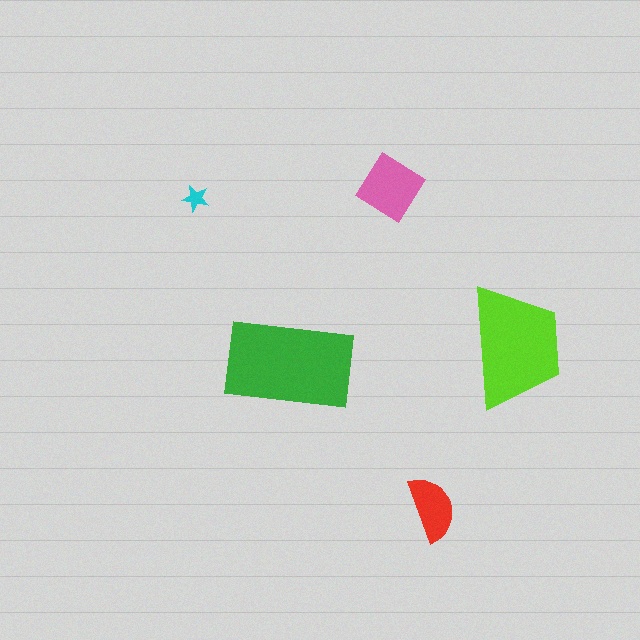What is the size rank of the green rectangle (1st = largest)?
1st.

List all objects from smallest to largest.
The cyan star, the red semicircle, the pink diamond, the lime trapezoid, the green rectangle.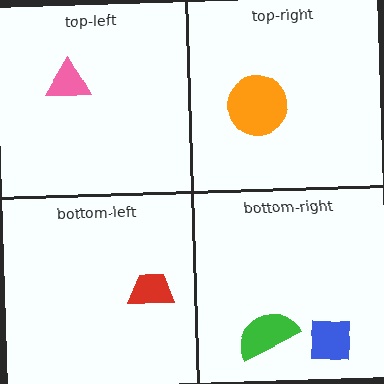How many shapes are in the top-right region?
1.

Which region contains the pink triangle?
The top-left region.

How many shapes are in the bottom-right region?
2.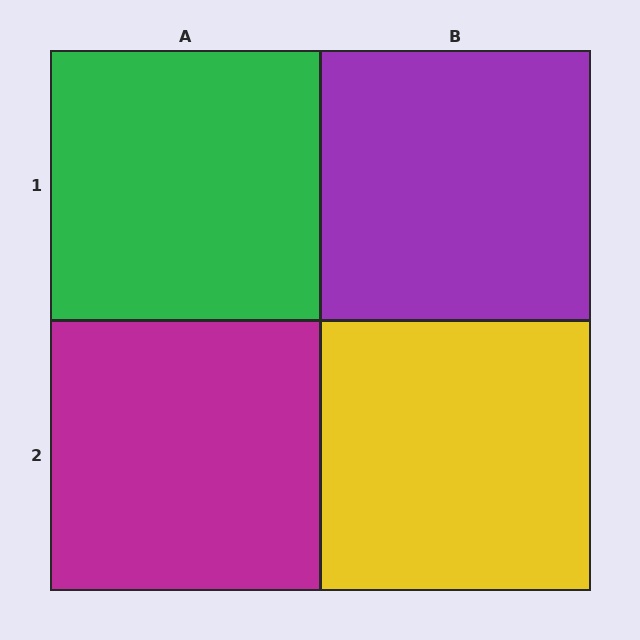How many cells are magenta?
1 cell is magenta.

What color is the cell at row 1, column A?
Green.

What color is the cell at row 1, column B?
Purple.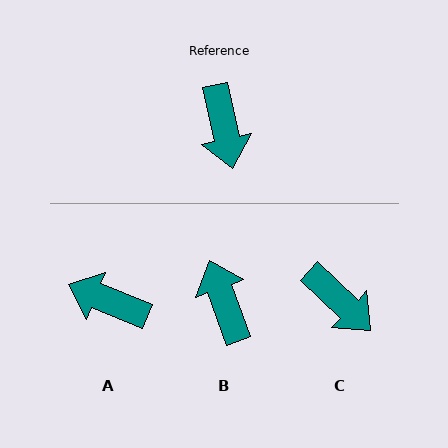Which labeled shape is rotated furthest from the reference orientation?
B, about 172 degrees away.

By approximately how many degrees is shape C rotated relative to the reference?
Approximately 35 degrees counter-clockwise.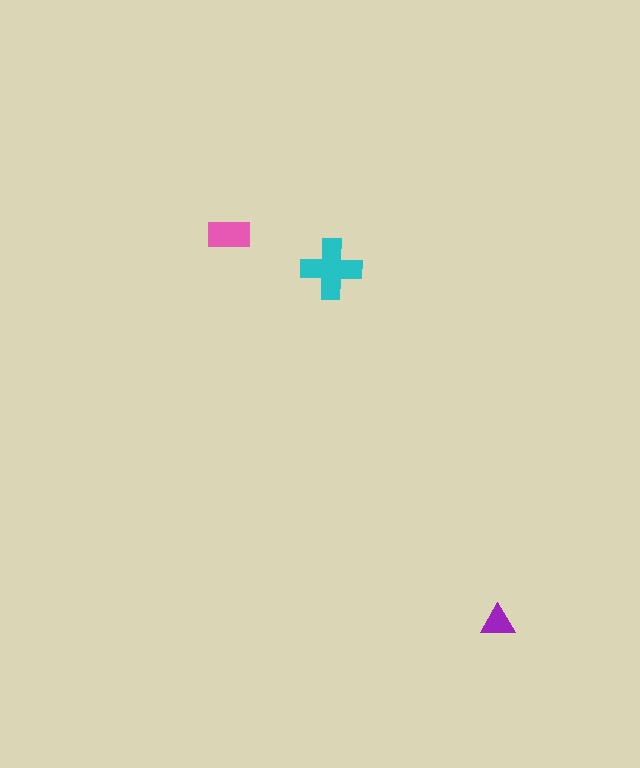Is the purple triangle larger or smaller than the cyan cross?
Smaller.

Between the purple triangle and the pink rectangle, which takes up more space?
The pink rectangle.